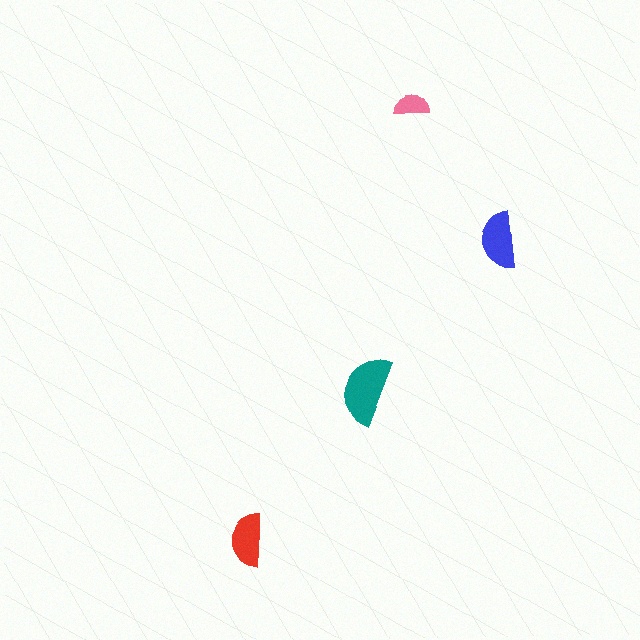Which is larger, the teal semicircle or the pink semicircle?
The teal one.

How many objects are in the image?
There are 4 objects in the image.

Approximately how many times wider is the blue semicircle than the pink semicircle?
About 1.5 times wider.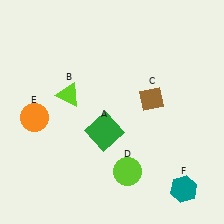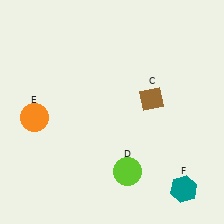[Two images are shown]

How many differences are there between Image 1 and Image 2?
There are 2 differences between the two images.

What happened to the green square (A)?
The green square (A) was removed in Image 2. It was in the bottom-left area of Image 1.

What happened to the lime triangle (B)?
The lime triangle (B) was removed in Image 2. It was in the top-left area of Image 1.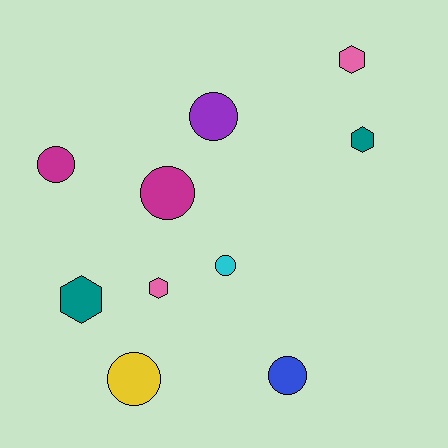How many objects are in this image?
There are 10 objects.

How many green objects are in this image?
There are no green objects.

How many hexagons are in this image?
There are 4 hexagons.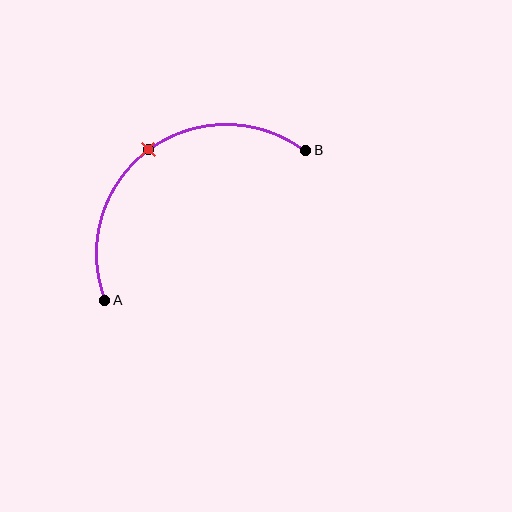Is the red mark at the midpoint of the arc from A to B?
Yes. The red mark lies on the arc at equal arc-length from both A and B — it is the arc midpoint.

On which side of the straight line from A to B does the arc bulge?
The arc bulges above and to the left of the straight line connecting A and B.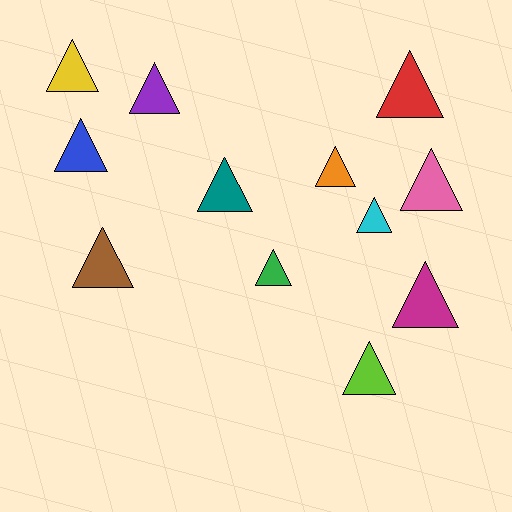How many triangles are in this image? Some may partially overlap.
There are 12 triangles.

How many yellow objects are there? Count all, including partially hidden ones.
There is 1 yellow object.